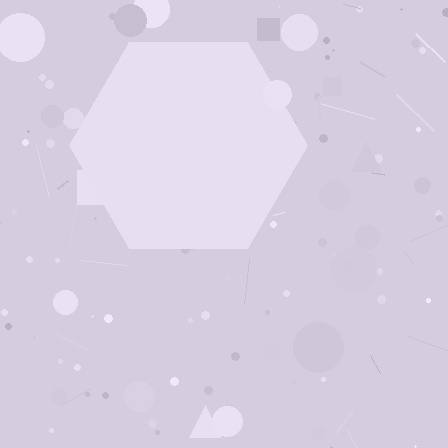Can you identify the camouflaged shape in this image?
The camouflaged shape is a hexagon.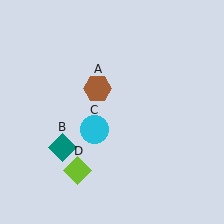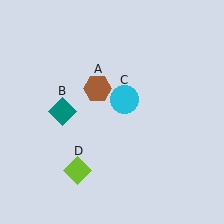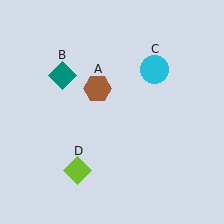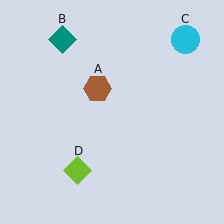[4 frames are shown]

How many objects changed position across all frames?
2 objects changed position: teal diamond (object B), cyan circle (object C).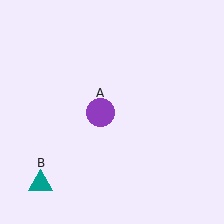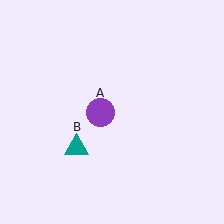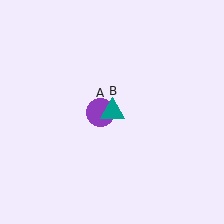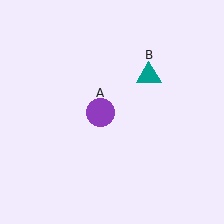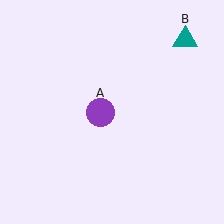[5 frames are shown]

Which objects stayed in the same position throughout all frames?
Purple circle (object A) remained stationary.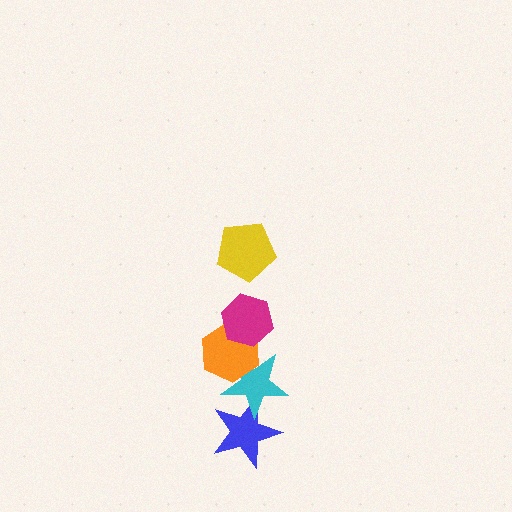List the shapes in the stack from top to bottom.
From top to bottom: the yellow pentagon, the magenta hexagon, the orange hexagon, the cyan star, the blue star.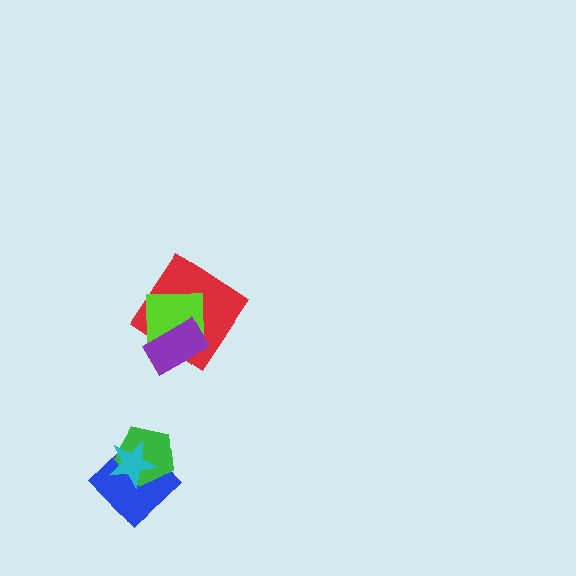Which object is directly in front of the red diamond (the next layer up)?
The lime square is directly in front of the red diamond.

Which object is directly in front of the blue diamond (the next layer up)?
The green pentagon is directly in front of the blue diamond.